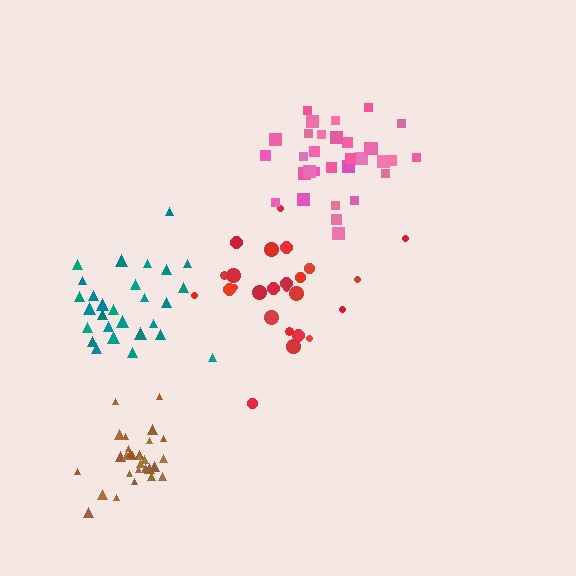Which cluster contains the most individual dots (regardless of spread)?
Pink (32).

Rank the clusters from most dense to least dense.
brown, teal, pink, red.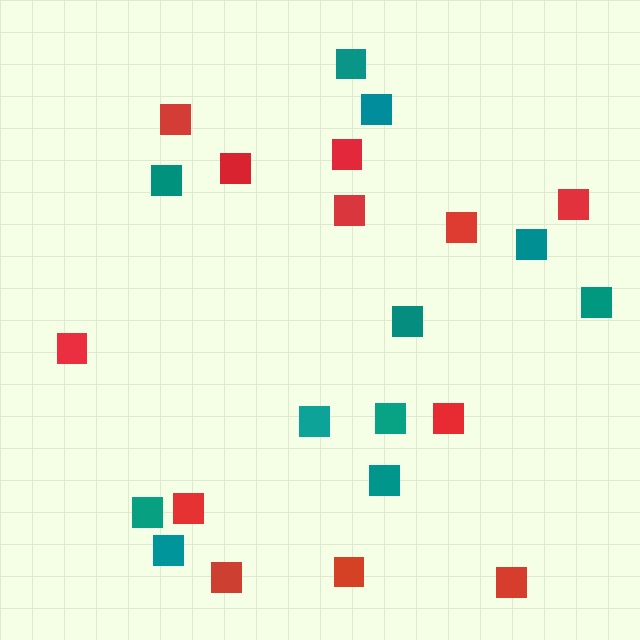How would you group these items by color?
There are 2 groups: one group of teal squares (11) and one group of red squares (12).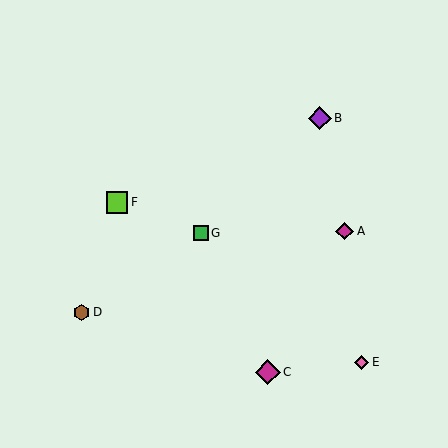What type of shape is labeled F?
Shape F is a lime square.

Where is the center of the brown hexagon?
The center of the brown hexagon is at (82, 312).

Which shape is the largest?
The magenta diamond (labeled C) is the largest.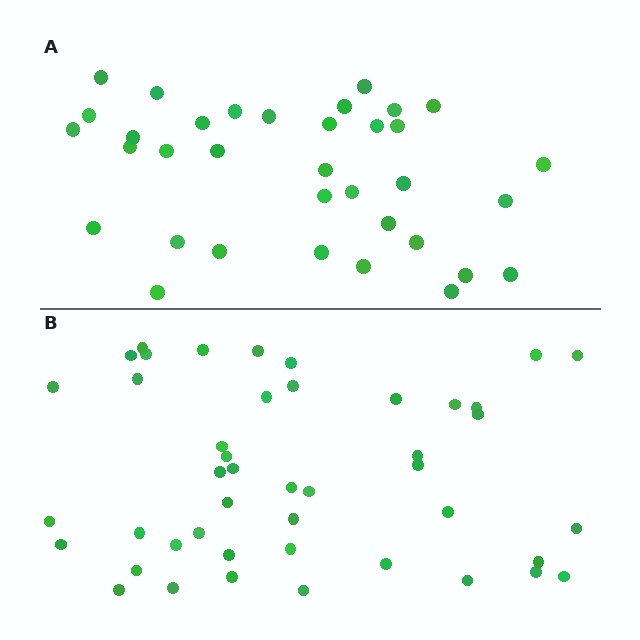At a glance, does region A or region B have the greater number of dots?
Region B (the bottom region) has more dots.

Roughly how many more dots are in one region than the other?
Region B has roughly 10 or so more dots than region A.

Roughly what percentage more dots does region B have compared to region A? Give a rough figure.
About 30% more.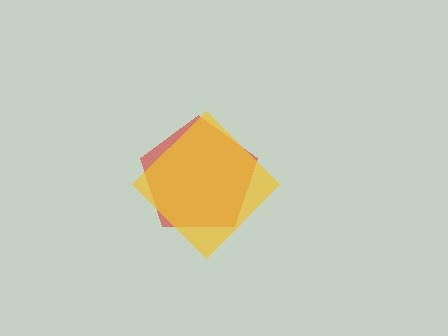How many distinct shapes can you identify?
There are 2 distinct shapes: a red pentagon, a yellow diamond.